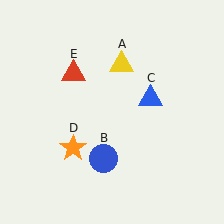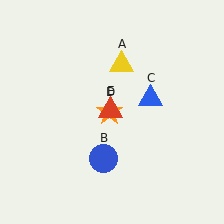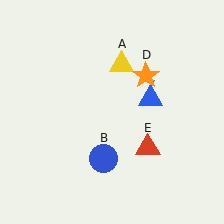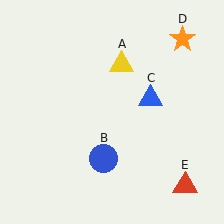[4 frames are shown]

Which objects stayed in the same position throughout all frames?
Yellow triangle (object A) and blue circle (object B) and blue triangle (object C) remained stationary.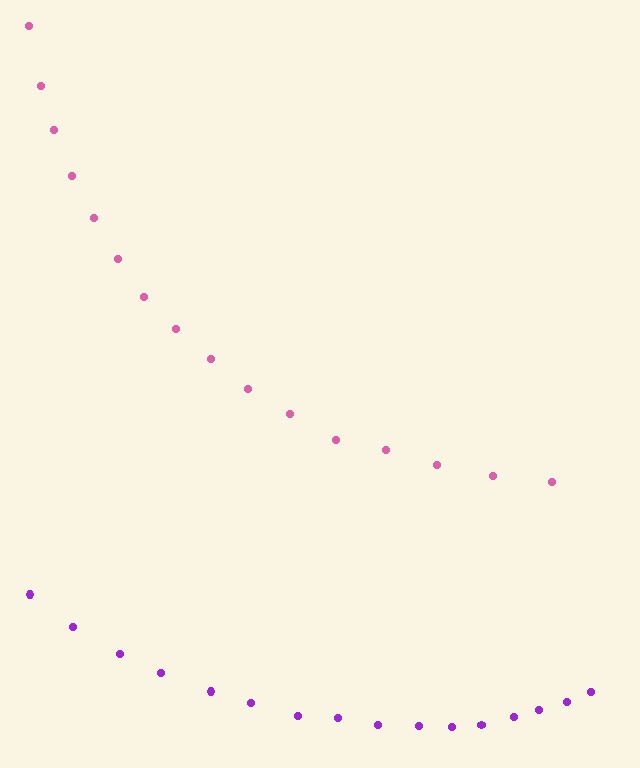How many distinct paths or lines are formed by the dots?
There are 2 distinct paths.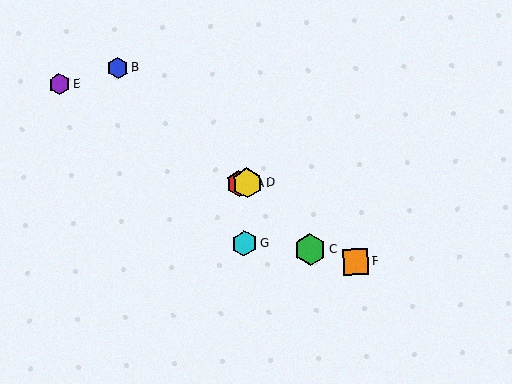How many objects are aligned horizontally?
2 objects (A, D) are aligned horizontally.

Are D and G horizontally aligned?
No, D is at y≈183 and G is at y≈244.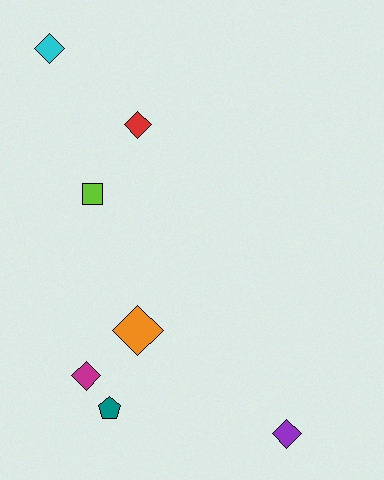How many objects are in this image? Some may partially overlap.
There are 7 objects.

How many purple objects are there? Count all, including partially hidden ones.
There is 1 purple object.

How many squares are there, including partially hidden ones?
There is 1 square.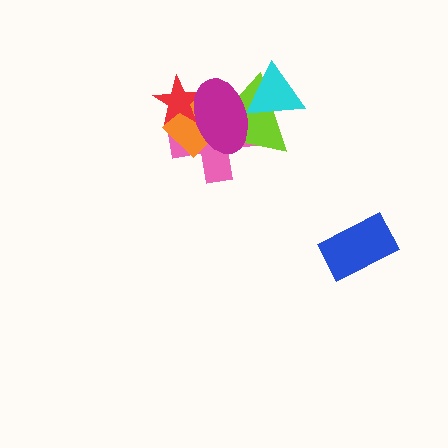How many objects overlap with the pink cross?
4 objects overlap with the pink cross.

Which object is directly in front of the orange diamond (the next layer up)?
The red star is directly in front of the orange diamond.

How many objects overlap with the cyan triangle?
2 objects overlap with the cyan triangle.